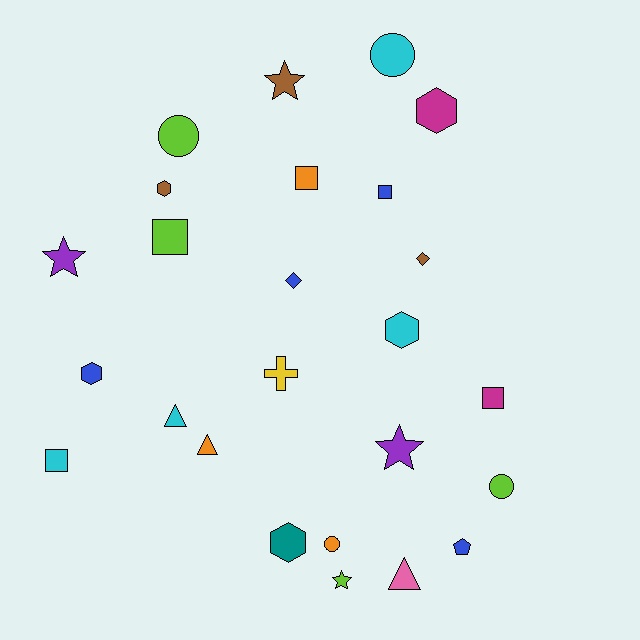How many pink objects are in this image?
There is 1 pink object.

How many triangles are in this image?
There are 3 triangles.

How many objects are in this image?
There are 25 objects.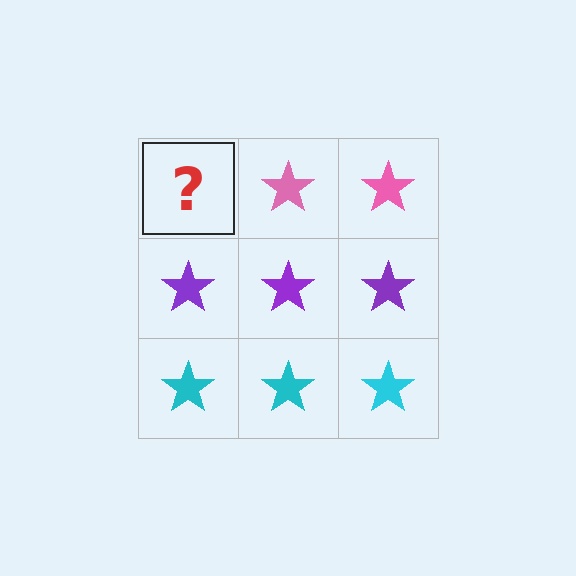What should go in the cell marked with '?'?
The missing cell should contain a pink star.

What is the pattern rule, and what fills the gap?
The rule is that each row has a consistent color. The gap should be filled with a pink star.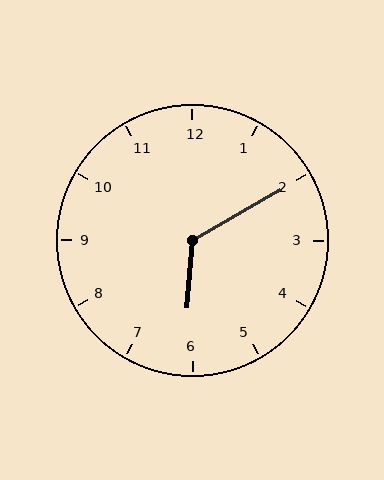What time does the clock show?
6:10.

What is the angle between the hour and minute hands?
Approximately 125 degrees.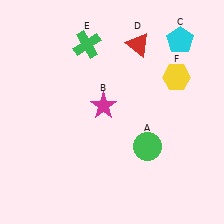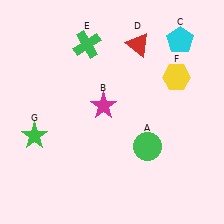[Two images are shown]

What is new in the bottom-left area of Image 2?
A green star (G) was added in the bottom-left area of Image 2.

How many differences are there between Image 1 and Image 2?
There is 1 difference between the two images.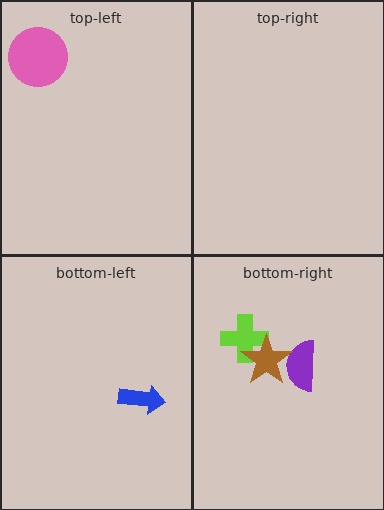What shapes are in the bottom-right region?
The lime cross, the purple semicircle, the brown star.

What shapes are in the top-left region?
The pink circle.